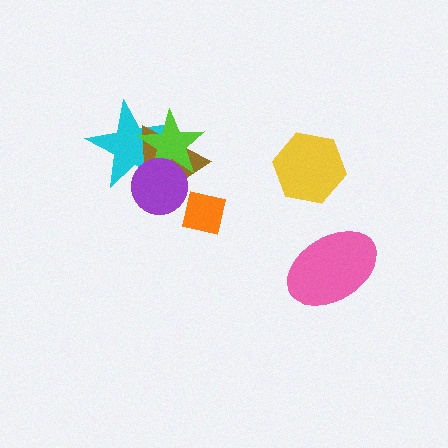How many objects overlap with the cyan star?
3 objects overlap with the cyan star.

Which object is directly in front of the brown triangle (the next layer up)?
The lime star is directly in front of the brown triangle.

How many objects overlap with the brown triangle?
4 objects overlap with the brown triangle.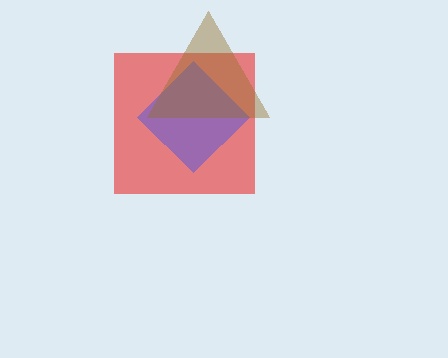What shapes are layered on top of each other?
The layered shapes are: a red square, a blue diamond, a brown triangle.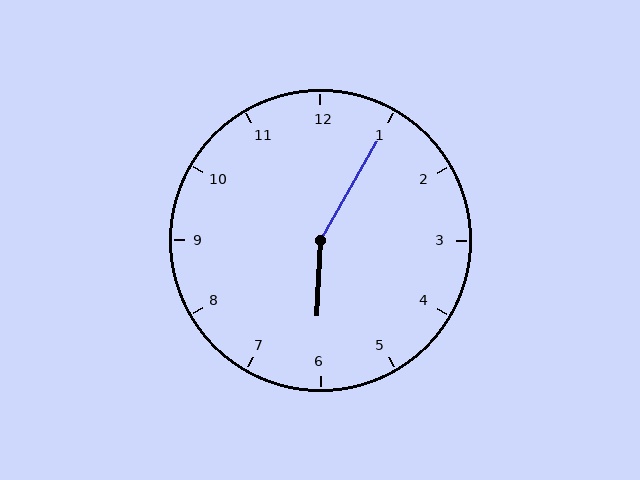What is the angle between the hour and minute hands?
Approximately 152 degrees.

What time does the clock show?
6:05.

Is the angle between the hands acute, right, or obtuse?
It is obtuse.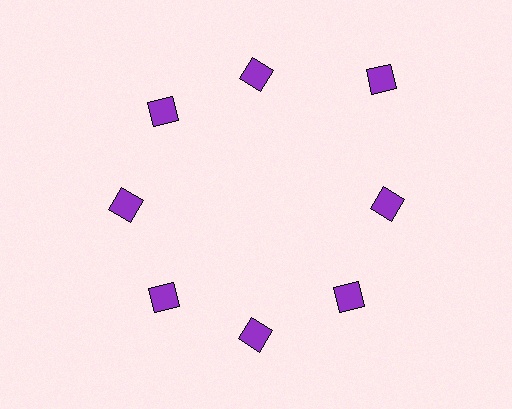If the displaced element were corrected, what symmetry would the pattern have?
It would have 8-fold rotational symmetry — the pattern would map onto itself every 45 degrees.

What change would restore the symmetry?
The symmetry would be restored by moving it inward, back onto the ring so that all 8 diamonds sit at equal angles and equal distance from the center.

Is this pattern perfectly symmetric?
No. The 8 purple diamonds are arranged in a ring, but one element near the 2 o'clock position is pushed outward from the center, breaking the 8-fold rotational symmetry.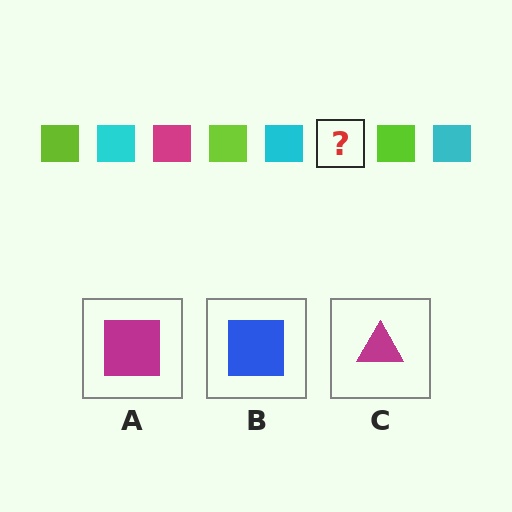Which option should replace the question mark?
Option A.